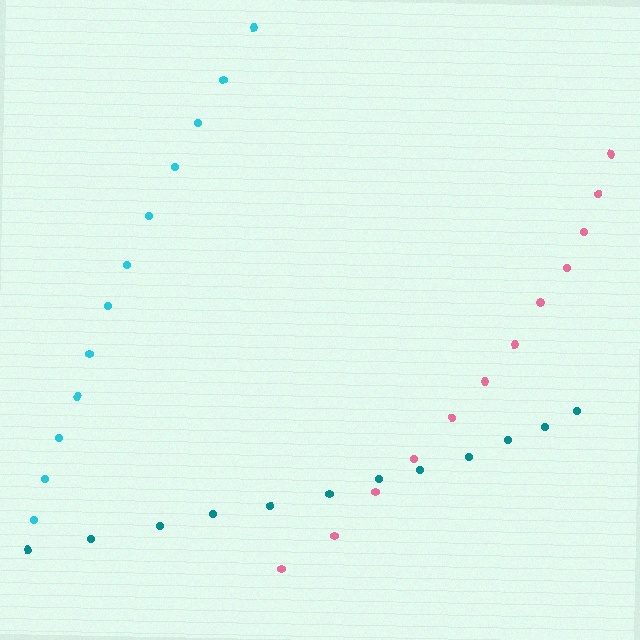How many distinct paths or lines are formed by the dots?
There are 3 distinct paths.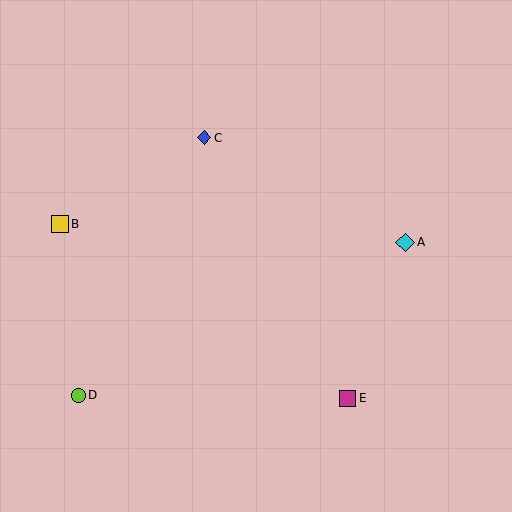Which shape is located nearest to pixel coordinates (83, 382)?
The lime circle (labeled D) at (78, 395) is nearest to that location.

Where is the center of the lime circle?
The center of the lime circle is at (78, 395).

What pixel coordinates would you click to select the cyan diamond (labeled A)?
Click at (405, 242) to select the cyan diamond A.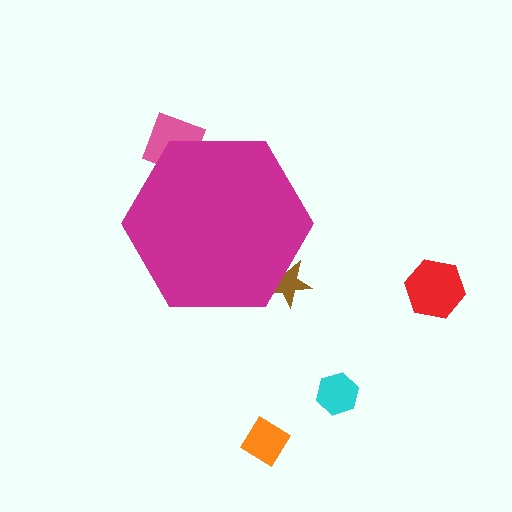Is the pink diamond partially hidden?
Yes, the pink diamond is partially hidden behind the magenta hexagon.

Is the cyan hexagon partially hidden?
No, the cyan hexagon is fully visible.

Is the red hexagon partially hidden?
No, the red hexagon is fully visible.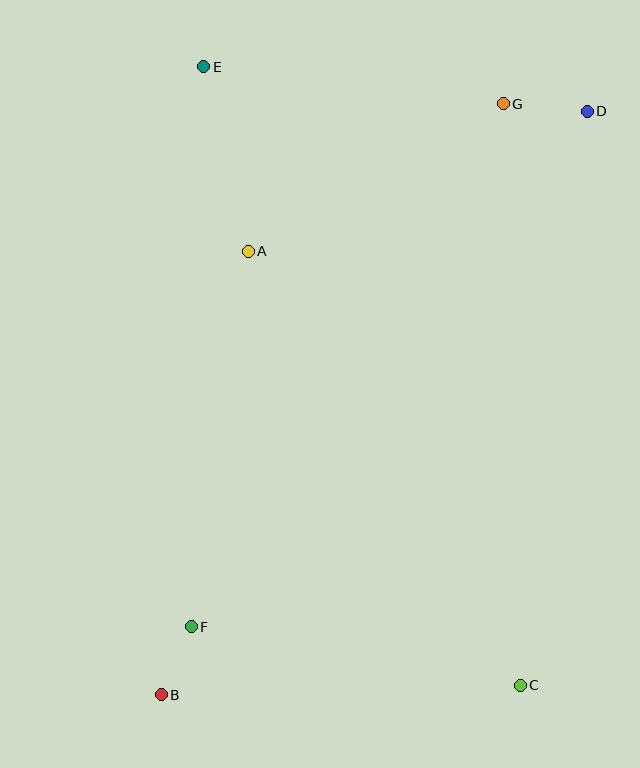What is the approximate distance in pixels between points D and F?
The distance between D and F is approximately 650 pixels.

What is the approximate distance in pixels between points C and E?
The distance between C and E is approximately 695 pixels.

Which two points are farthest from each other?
Points B and D are farthest from each other.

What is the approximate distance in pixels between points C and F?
The distance between C and F is approximately 334 pixels.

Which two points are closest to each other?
Points B and F are closest to each other.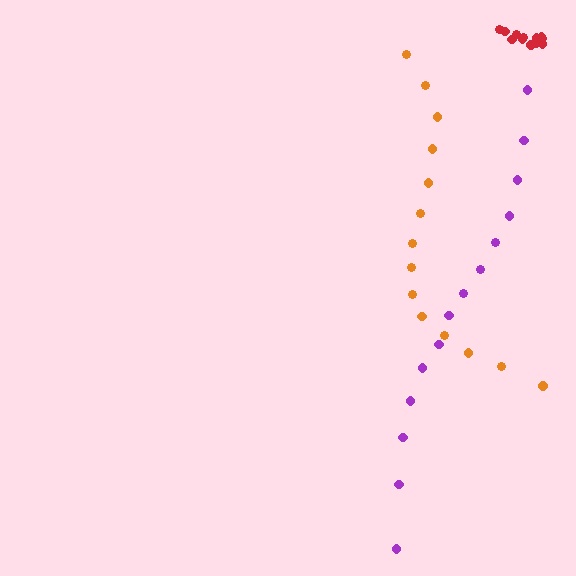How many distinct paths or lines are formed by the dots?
There are 3 distinct paths.